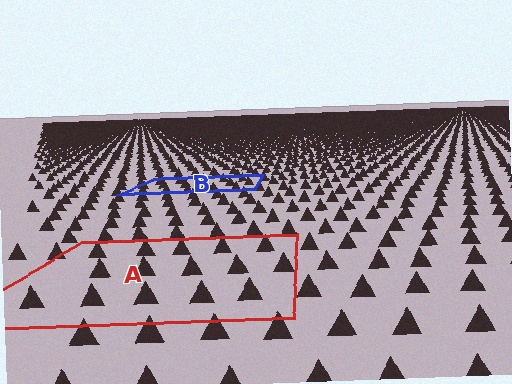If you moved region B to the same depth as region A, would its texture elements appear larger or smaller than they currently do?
They would appear larger. At a closer depth, the same texture elements are projected at a bigger on-screen size.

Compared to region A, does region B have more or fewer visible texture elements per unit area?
Region B has more texture elements per unit area — they are packed more densely because it is farther away.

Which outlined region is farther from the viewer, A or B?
Region B is farther from the viewer — the texture elements inside it appear smaller and more densely packed.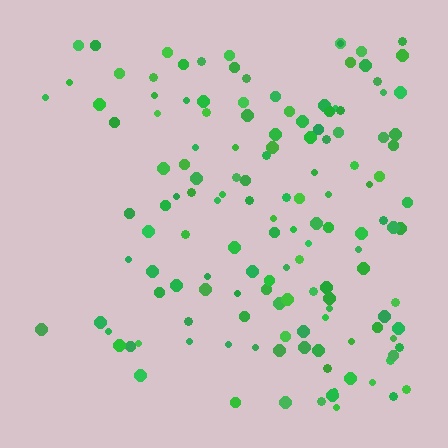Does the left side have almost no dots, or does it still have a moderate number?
Still a moderate number, just noticeably fewer than the right.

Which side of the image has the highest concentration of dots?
The right.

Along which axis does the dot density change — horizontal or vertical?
Horizontal.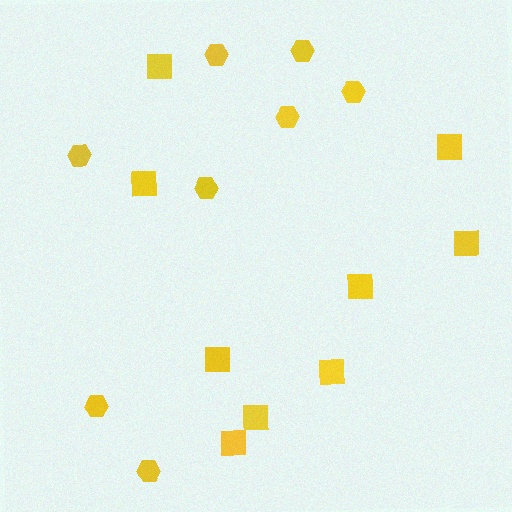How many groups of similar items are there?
There are 2 groups: one group of hexagons (8) and one group of squares (9).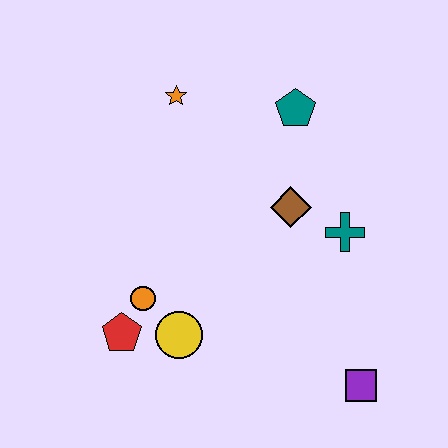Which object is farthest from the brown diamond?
The red pentagon is farthest from the brown diamond.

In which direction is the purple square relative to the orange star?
The purple square is below the orange star.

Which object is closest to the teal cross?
The brown diamond is closest to the teal cross.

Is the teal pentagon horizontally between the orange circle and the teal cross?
Yes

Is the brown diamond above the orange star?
No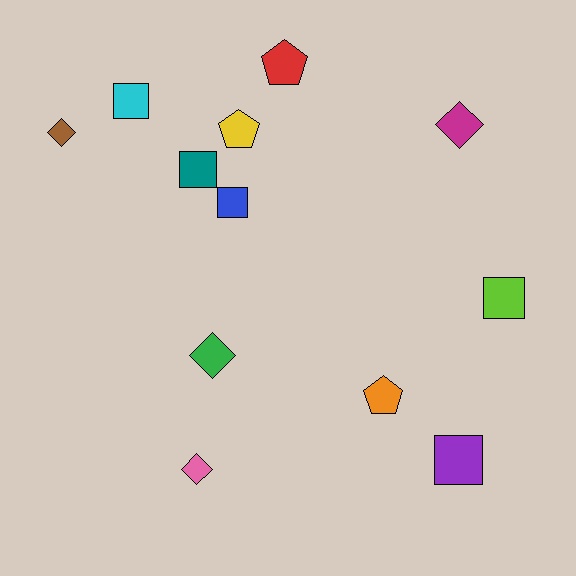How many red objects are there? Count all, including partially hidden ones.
There is 1 red object.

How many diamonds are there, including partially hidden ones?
There are 4 diamonds.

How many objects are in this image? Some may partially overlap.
There are 12 objects.